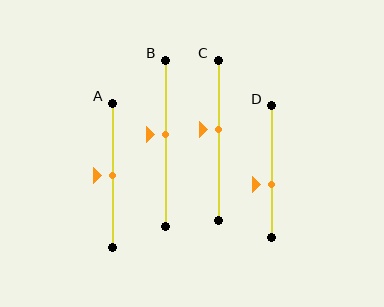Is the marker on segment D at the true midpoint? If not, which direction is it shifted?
No, the marker on segment D is shifted downward by about 10% of the segment length.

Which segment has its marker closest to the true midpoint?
Segment A has its marker closest to the true midpoint.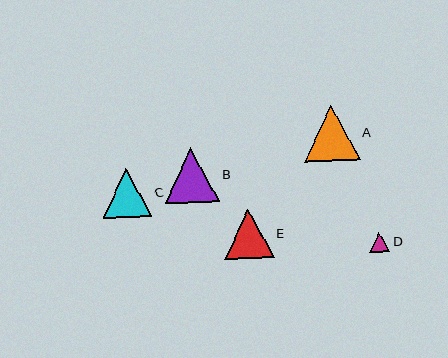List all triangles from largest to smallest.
From largest to smallest: A, B, E, C, D.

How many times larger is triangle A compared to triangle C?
Triangle A is approximately 1.1 times the size of triangle C.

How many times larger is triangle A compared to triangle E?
Triangle A is approximately 1.1 times the size of triangle E.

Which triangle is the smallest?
Triangle D is the smallest with a size of approximately 20 pixels.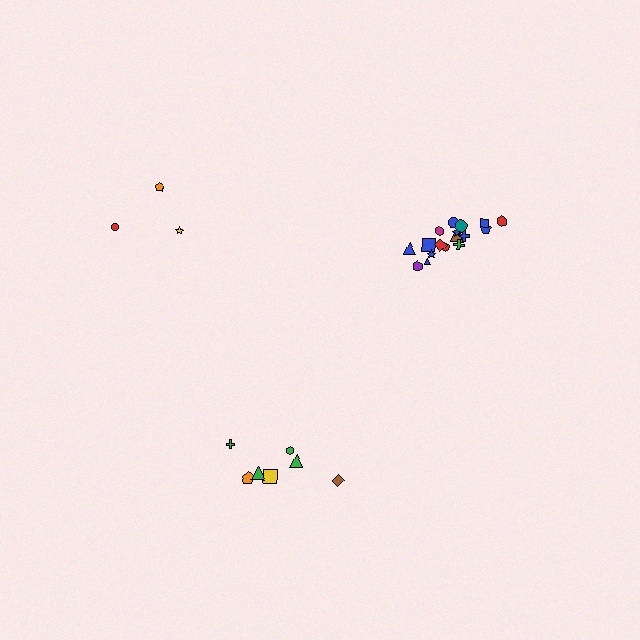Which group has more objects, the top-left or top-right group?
The top-right group.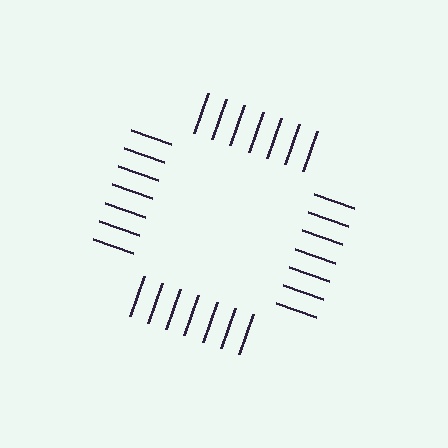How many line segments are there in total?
28 — 7 along each of the 4 edges.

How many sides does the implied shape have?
4 sides — the line-ends trace a square.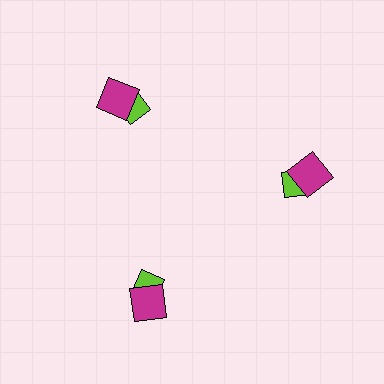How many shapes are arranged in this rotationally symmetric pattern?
There are 6 shapes, arranged in 3 groups of 2.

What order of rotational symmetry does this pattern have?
This pattern has 3-fold rotational symmetry.